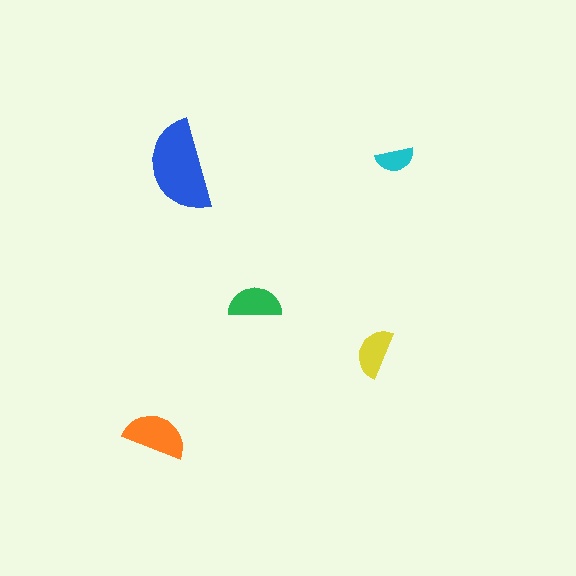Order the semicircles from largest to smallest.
the blue one, the orange one, the green one, the yellow one, the cyan one.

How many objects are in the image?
There are 5 objects in the image.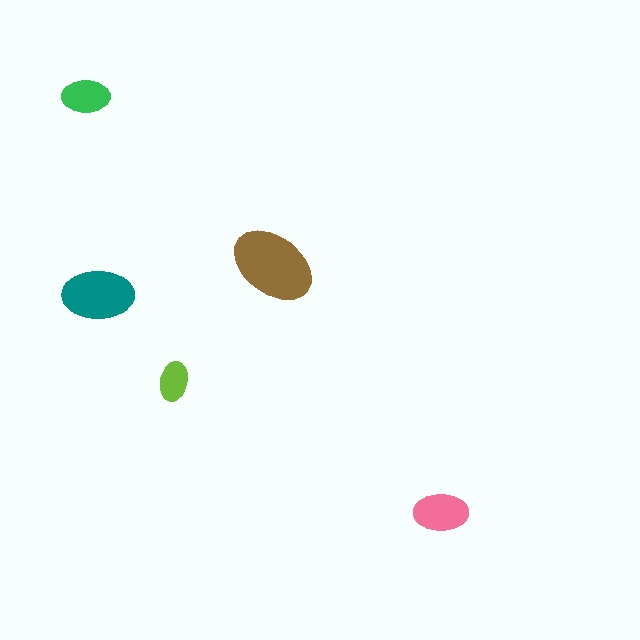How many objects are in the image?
There are 5 objects in the image.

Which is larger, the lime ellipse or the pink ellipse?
The pink one.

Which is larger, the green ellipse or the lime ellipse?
The green one.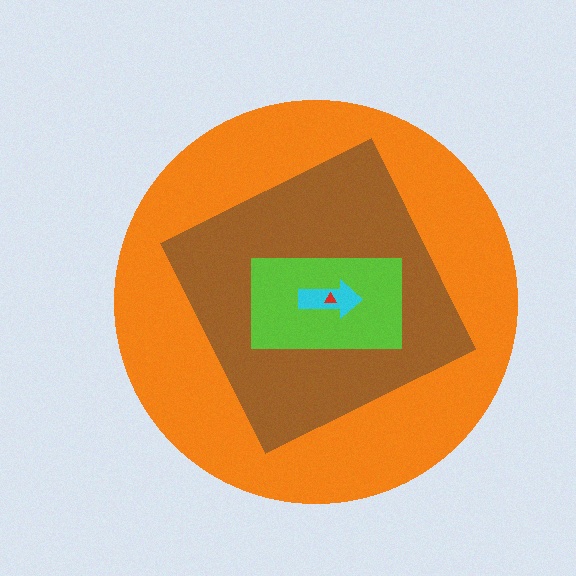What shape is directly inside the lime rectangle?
The cyan arrow.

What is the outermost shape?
The orange circle.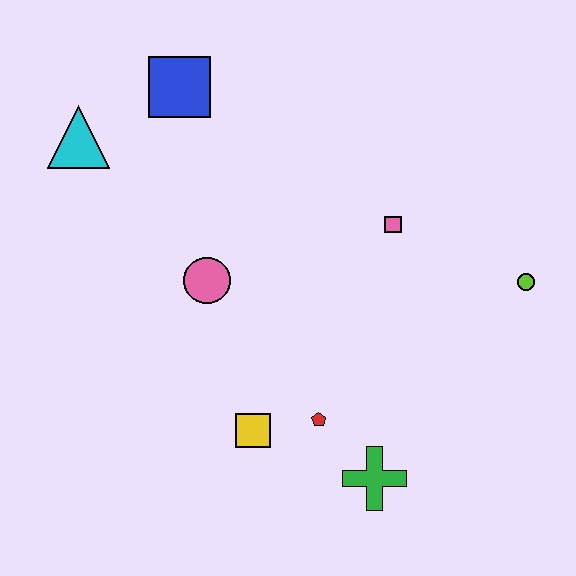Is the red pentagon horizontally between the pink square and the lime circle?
No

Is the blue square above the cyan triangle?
Yes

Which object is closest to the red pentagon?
The yellow square is closest to the red pentagon.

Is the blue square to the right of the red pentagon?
No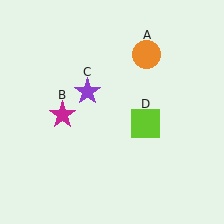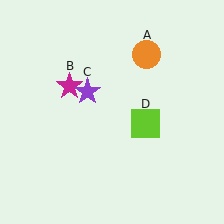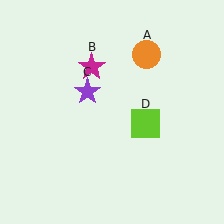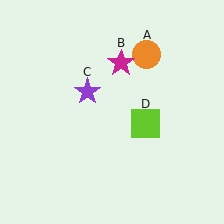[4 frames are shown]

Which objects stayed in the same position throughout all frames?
Orange circle (object A) and purple star (object C) and lime square (object D) remained stationary.